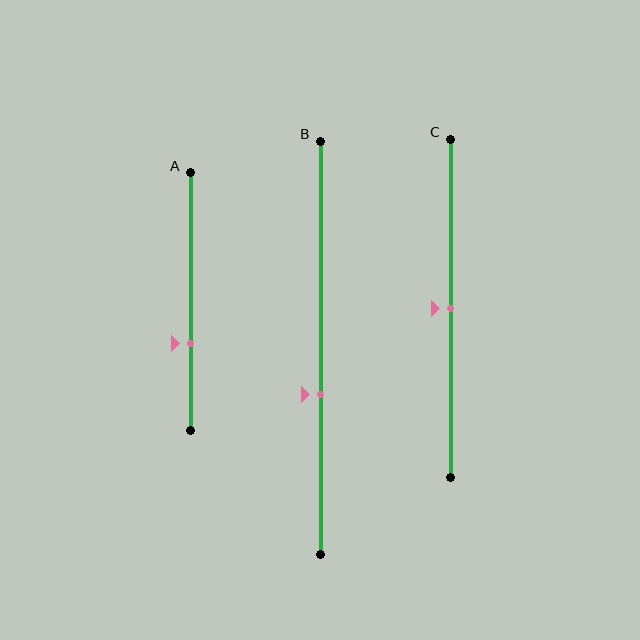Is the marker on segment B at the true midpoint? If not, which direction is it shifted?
No, the marker on segment B is shifted downward by about 11% of the segment length.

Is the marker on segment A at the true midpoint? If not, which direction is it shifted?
No, the marker on segment A is shifted downward by about 16% of the segment length.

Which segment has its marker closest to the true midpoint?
Segment C has its marker closest to the true midpoint.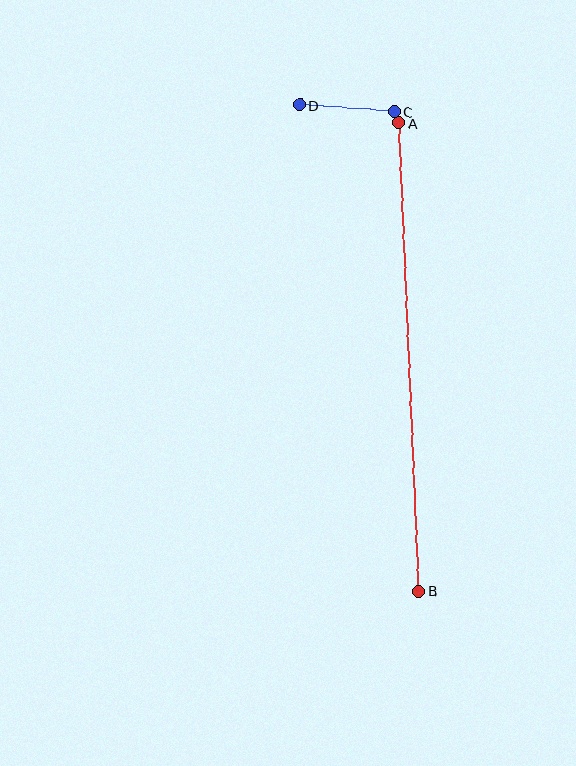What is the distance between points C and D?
The distance is approximately 95 pixels.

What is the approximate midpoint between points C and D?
The midpoint is at approximately (347, 108) pixels.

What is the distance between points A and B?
The distance is approximately 469 pixels.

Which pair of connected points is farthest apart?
Points A and B are farthest apart.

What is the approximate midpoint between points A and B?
The midpoint is at approximately (409, 357) pixels.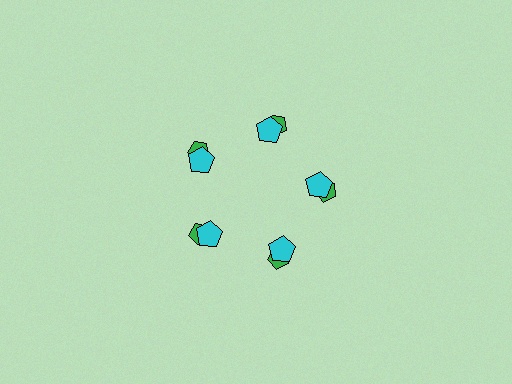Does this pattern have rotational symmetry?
Yes, this pattern has 5-fold rotational symmetry. It looks the same after rotating 72 degrees around the center.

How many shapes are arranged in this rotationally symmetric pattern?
There are 10 shapes, arranged in 5 groups of 2.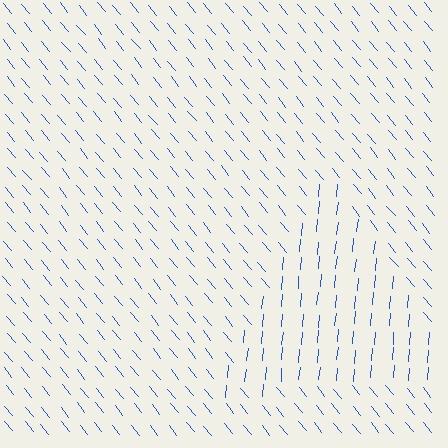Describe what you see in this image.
The image is filled with small blue line segments. A triangle region in the image has lines oriented differently from the surrounding lines, creating a visible texture boundary.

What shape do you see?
I see a triangle.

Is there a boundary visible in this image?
Yes, there is a texture boundary formed by a change in line orientation.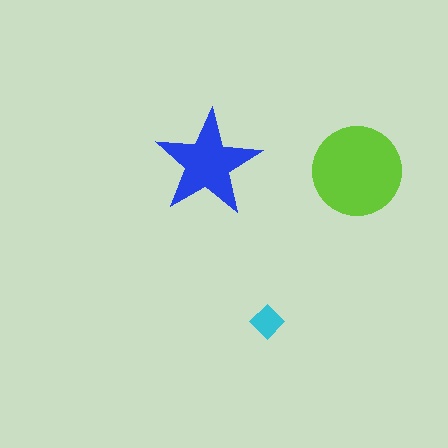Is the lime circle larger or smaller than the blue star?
Larger.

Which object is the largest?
The lime circle.